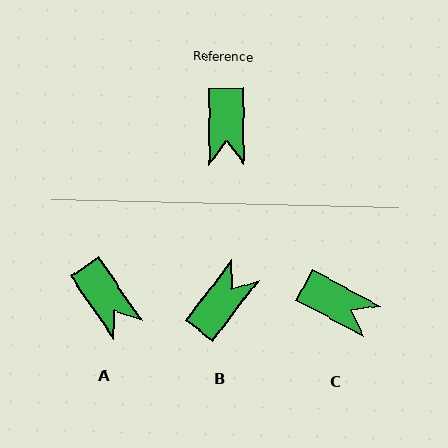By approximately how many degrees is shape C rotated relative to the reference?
Approximately 61 degrees counter-clockwise.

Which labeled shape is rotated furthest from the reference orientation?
B, about 142 degrees away.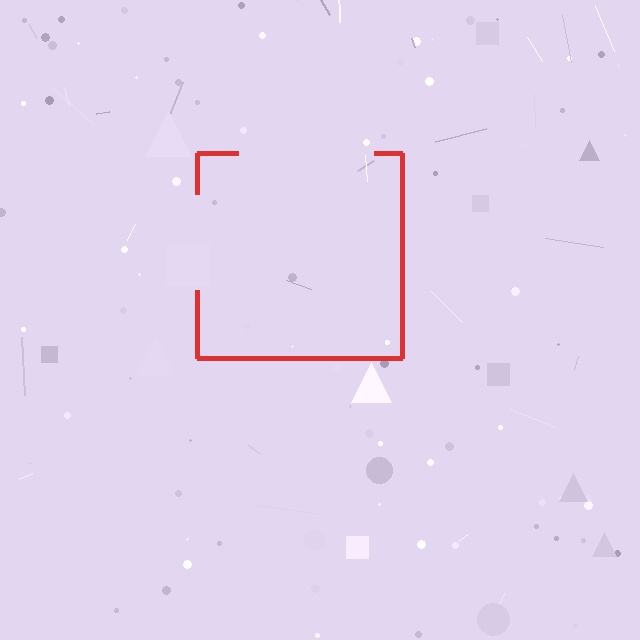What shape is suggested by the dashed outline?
The dashed outline suggests a square.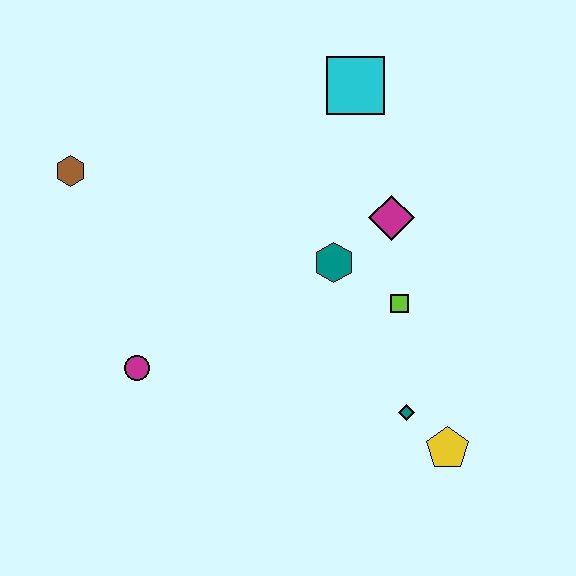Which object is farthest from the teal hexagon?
The brown hexagon is farthest from the teal hexagon.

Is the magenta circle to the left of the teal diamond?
Yes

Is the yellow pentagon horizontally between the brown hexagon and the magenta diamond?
No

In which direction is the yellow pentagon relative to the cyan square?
The yellow pentagon is below the cyan square.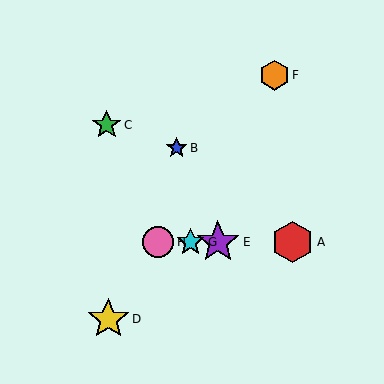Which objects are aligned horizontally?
Objects A, E, G, H are aligned horizontally.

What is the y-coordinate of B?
Object B is at y≈148.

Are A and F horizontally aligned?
No, A is at y≈242 and F is at y≈75.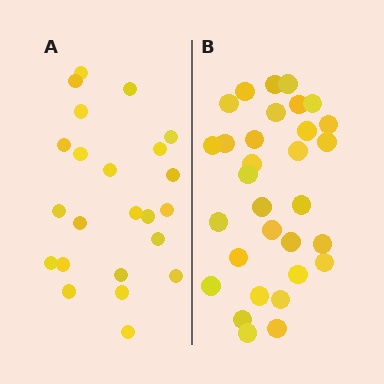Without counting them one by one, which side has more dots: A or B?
Region B (the right region) has more dots.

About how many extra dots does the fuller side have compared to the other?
Region B has roughly 8 or so more dots than region A.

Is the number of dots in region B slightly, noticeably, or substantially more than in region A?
Region B has noticeably more, but not dramatically so. The ratio is roughly 1.3 to 1.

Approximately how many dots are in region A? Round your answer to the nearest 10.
About 20 dots. (The exact count is 23, which rounds to 20.)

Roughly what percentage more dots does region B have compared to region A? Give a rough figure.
About 35% more.